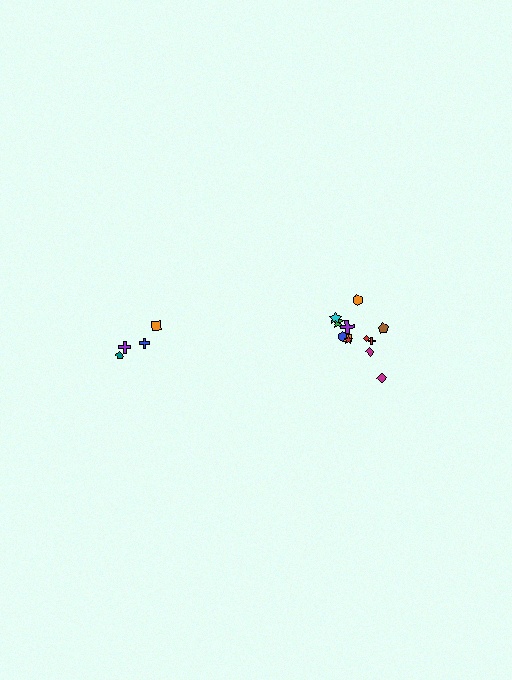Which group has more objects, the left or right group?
The right group.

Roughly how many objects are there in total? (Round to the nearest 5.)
Roughly 15 objects in total.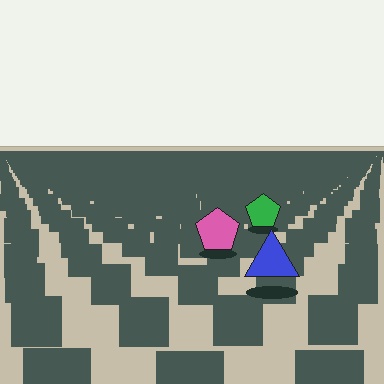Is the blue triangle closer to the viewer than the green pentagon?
Yes. The blue triangle is closer — you can tell from the texture gradient: the ground texture is coarser near it.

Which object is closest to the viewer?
The blue triangle is closest. The texture marks near it are larger and more spread out.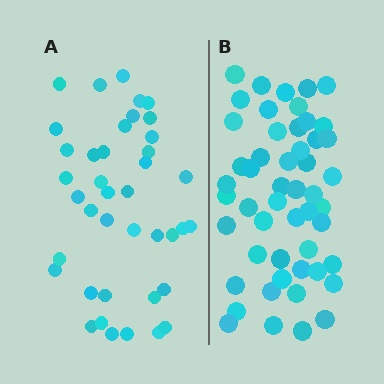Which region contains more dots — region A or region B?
Region B (the right region) has more dots.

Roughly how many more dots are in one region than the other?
Region B has roughly 12 or so more dots than region A.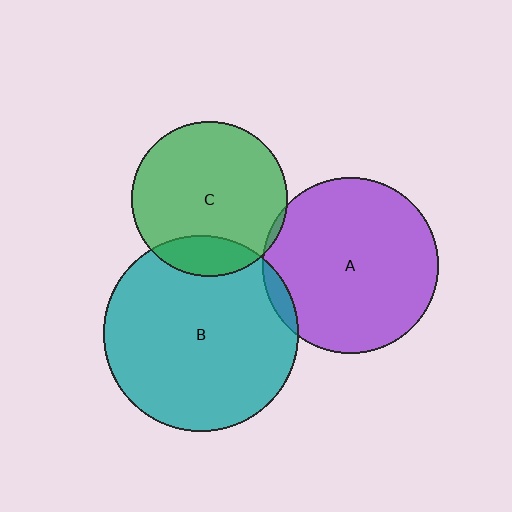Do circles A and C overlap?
Yes.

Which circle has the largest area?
Circle B (teal).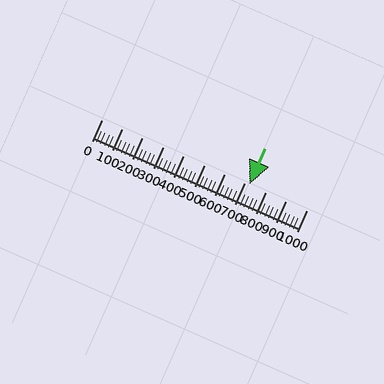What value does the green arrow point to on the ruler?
The green arrow points to approximately 720.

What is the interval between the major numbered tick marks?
The major tick marks are spaced 100 units apart.